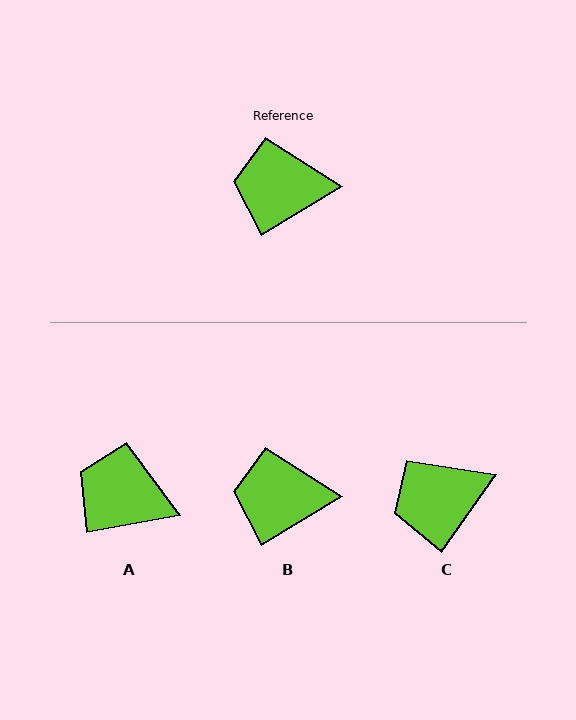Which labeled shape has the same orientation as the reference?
B.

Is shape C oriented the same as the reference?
No, it is off by about 24 degrees.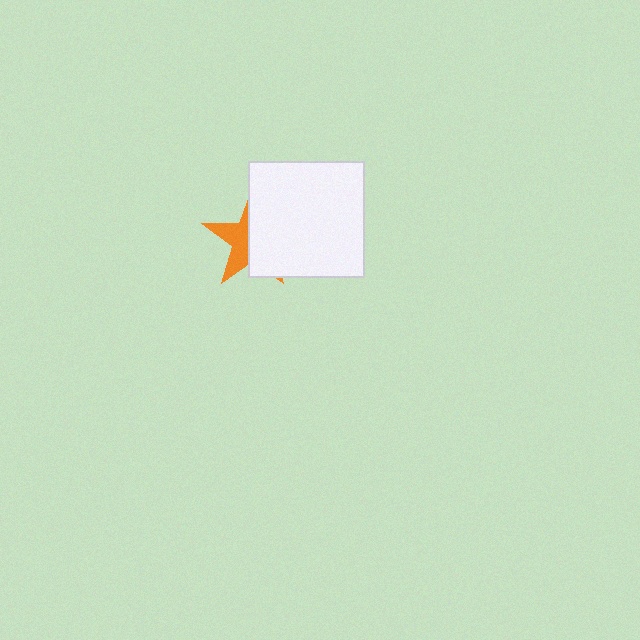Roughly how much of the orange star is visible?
A small part of it is visible (roughly 41%).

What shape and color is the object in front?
The object in front is a white square.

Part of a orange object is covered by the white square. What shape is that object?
It is a star.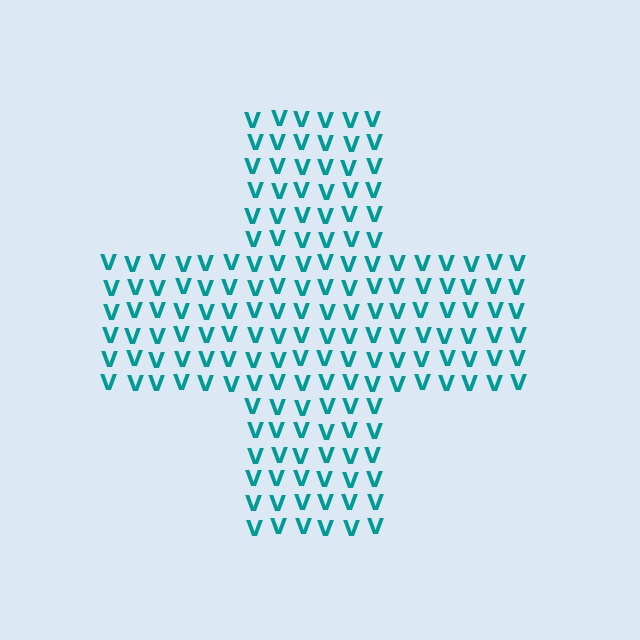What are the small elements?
The small elements are letter V's.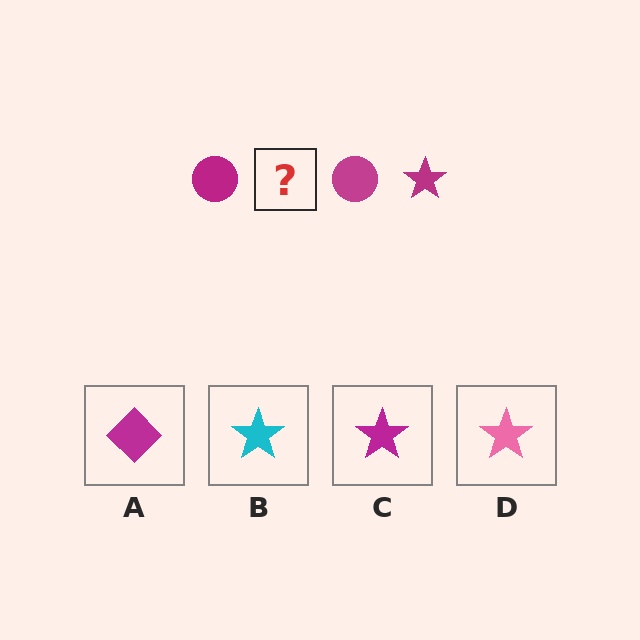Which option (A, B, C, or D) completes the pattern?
C.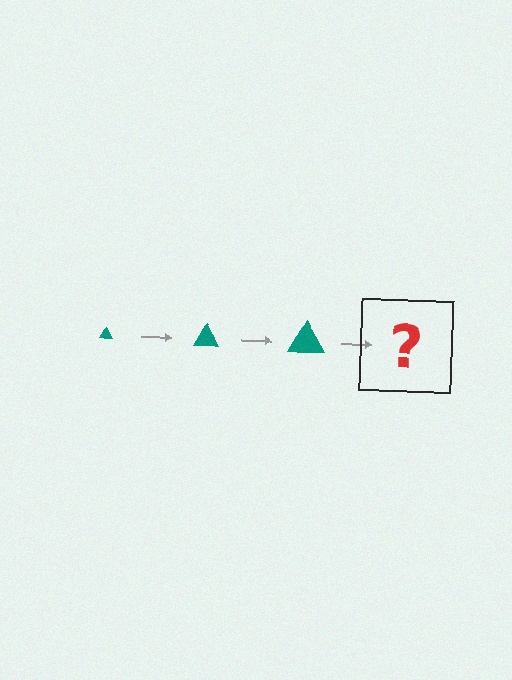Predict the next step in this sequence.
The next step is a teal triangle, larger than the previous one.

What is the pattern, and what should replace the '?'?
The pattern is that the triangle gets progressively larger each step. The '?' should be a teal triangle, larger than the previous one.